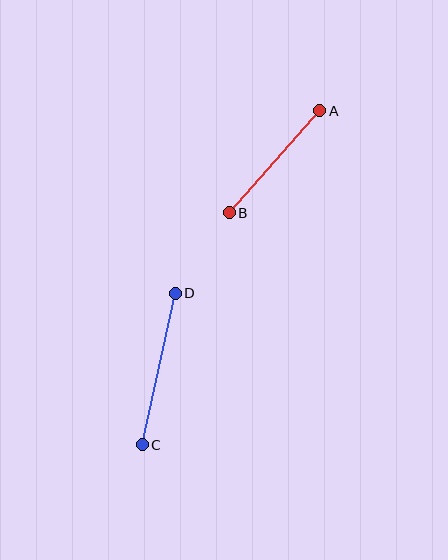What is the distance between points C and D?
The distance is approximately 155 pixels.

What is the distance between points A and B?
The distance is approximately 136 pixels.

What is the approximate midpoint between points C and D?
The midpoint is at approximately (159, 369) pixels.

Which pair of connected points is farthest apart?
Points C and D are farthest apart.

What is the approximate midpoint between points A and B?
The midpoint is at approximately (274, 162) pixels.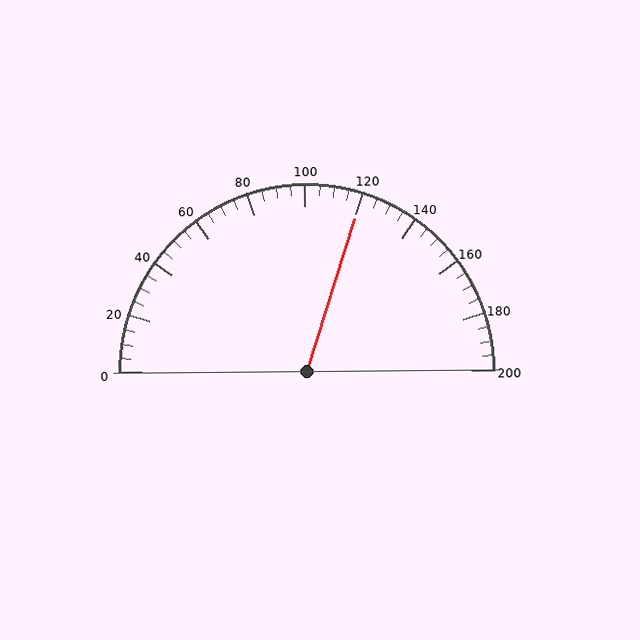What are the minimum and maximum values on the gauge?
The gauge ranges from 0 to 200.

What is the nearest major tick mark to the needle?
The nearest major tick mark is 120.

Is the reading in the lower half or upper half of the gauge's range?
The reading is in the upper half of the range (0 to 200).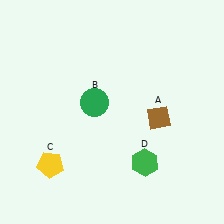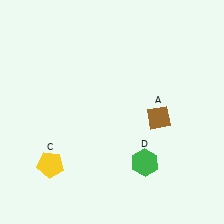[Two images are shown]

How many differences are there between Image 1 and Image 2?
There is 1 difference between the two images.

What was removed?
The green circle (B) was removed in Image 2.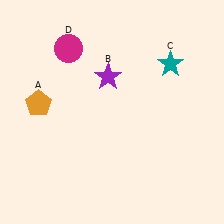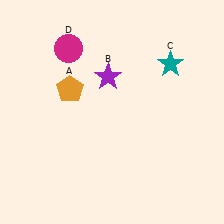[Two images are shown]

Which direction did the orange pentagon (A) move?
The orange pentagon (A) moved right.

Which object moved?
The orange pentagon (A) moved right.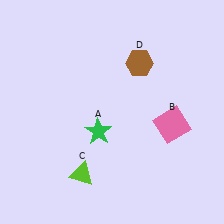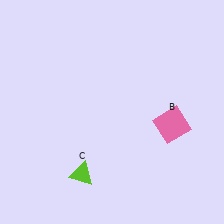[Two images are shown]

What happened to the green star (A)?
The green star (A) was removed in Image 2. It was in the bottom-left area of Image 1.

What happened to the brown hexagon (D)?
The brown hexagon (D) was removed in Image 2. It was in the top-right area of Image 1.